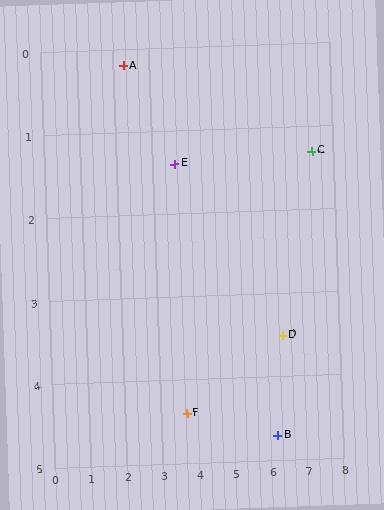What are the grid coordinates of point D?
Point D is at approximately (6.4, 3.5).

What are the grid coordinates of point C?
Point C is at approximately (7.4, 1.3).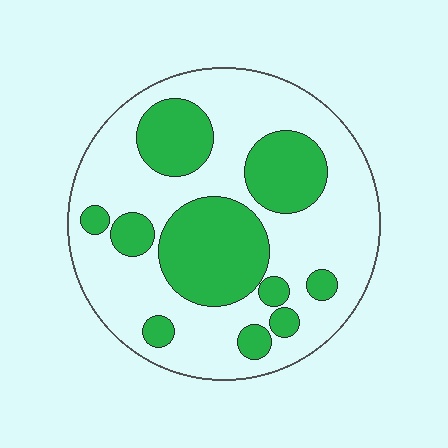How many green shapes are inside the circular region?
10.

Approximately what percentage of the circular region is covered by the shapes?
Approximately 35%.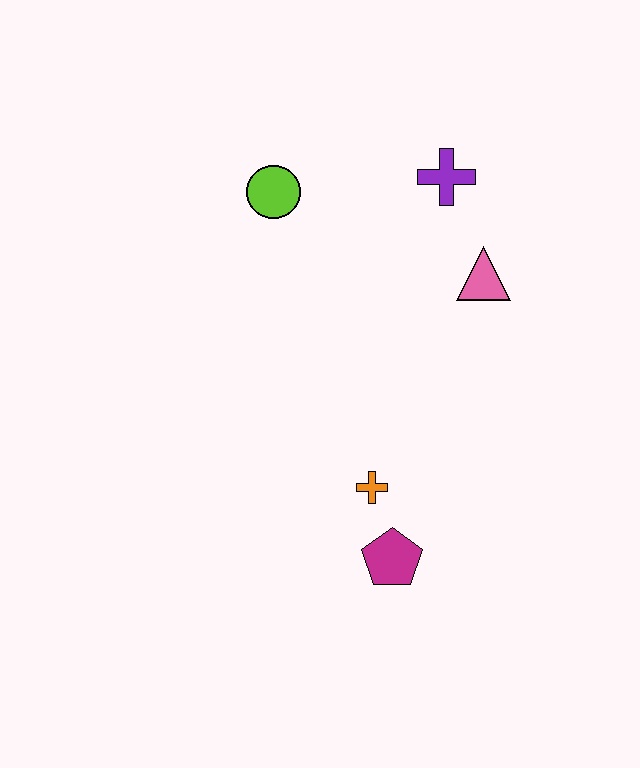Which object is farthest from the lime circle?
The magenta pentagon is farthest from the lime circle.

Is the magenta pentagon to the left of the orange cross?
No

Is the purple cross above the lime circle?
Yes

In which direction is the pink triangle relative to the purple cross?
The pink triangle is below the purple cross.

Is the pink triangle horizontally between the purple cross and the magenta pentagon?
No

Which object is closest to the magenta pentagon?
The orange cross is closest to the magenta pentagon.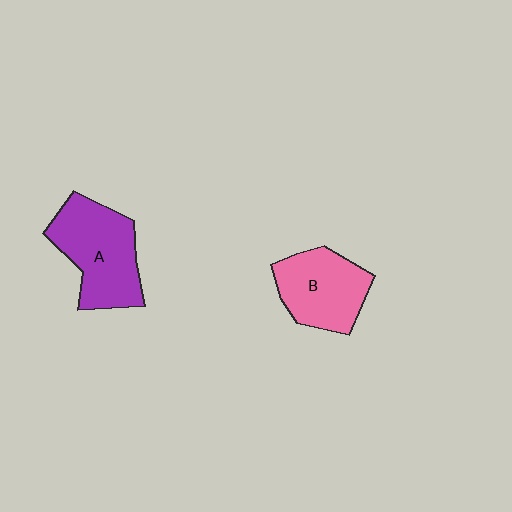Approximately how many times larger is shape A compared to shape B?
Approximately 1.2 times.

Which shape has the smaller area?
Shape B (pink).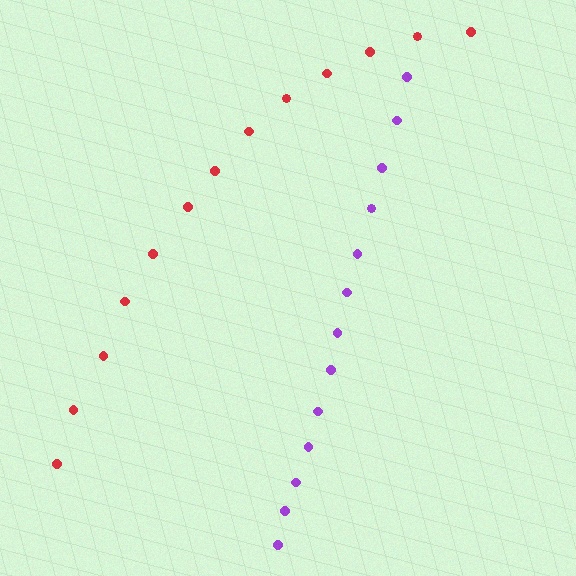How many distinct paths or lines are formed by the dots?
There are 2 distinct paths.